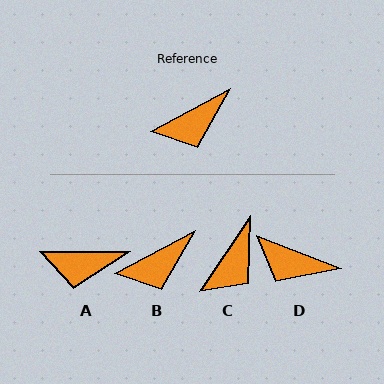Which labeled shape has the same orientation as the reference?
B.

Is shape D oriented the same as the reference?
No, it is off by about 49 degrees.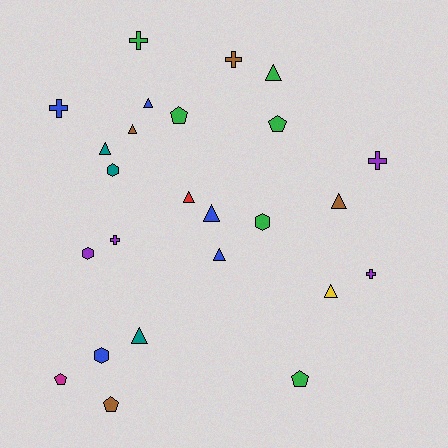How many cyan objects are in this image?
There are no cyan objects.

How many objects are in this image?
There are 25 objects.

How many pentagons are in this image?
There are 5 pentagons.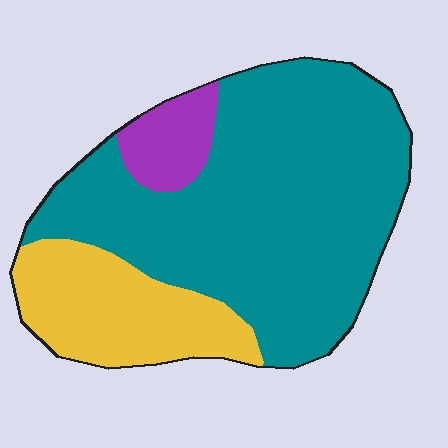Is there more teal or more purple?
Teal.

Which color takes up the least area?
Purple, at roughly 10%.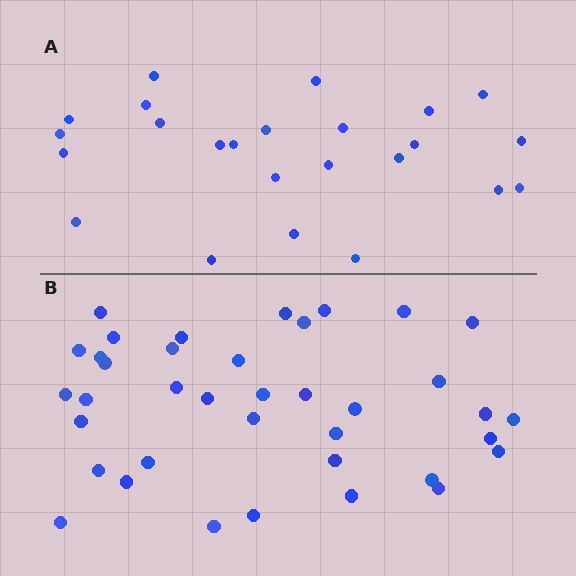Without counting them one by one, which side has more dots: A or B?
Region B (the bottom region) has more dots.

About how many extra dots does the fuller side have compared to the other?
Region B has approximately 15 more dots than region A.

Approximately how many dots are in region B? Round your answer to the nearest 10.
About 40 dots. (The exact count is 38, which rounds to 40.)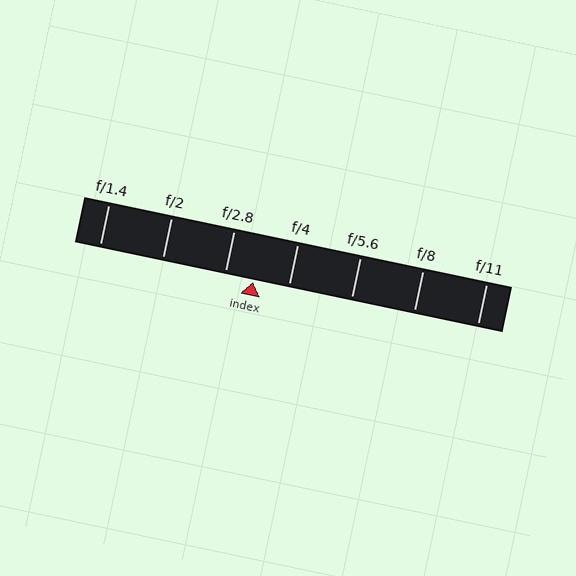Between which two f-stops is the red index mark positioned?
The index mark is between f/2.8 and f/4.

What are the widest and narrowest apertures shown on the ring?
The widest aperture shown is f/1.4 and the narrowest is f/11.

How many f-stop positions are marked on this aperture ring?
There are 7 f-stop positions marked.